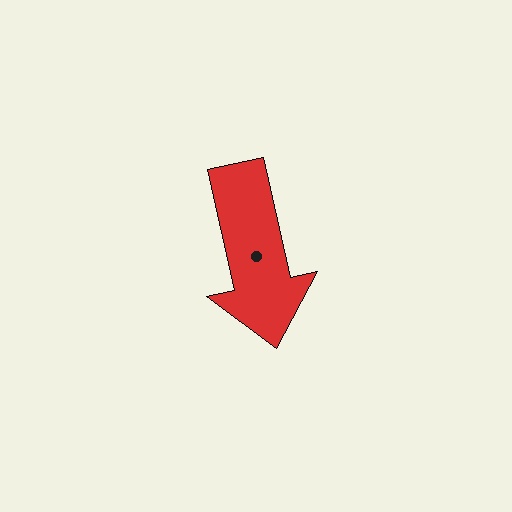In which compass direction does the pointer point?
South.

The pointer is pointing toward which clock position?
Roughly 6 o'clock.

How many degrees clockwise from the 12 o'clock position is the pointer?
Approximately 167 degrees.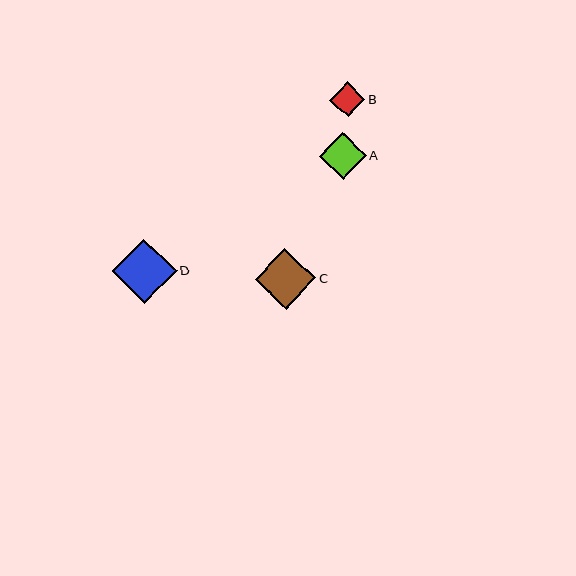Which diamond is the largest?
Diamond D is the largest with a size of approximately 64 pixels.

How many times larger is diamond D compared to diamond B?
Diamond D is approximately 1.8 times the size of diamond B.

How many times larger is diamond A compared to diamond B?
Diamond A is approximately 1.3 times the size of diamond B.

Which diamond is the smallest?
Diamond B is the smallest with a size of approximately 35 pixels.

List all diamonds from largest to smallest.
From largest to smallest: D, C, A, B.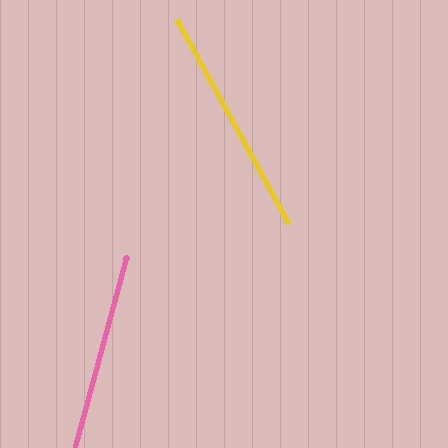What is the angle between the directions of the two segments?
Approximately 44 degrees.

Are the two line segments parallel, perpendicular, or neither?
Neither parallel nor perpendicular — they differ by about 44°.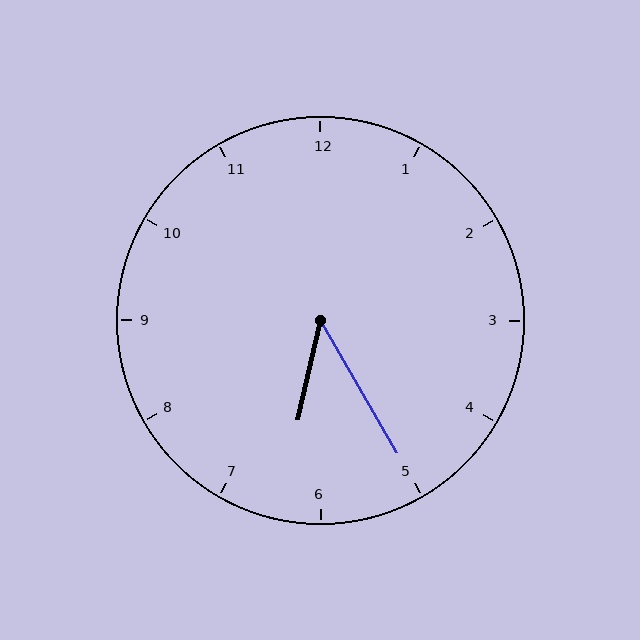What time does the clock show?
6:25.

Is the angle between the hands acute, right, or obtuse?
It is acute.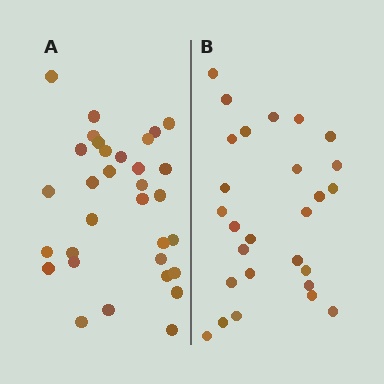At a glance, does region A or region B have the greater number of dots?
Region A (the left region) has more dots.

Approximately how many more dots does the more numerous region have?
Region A has about 5 more dots than region B.